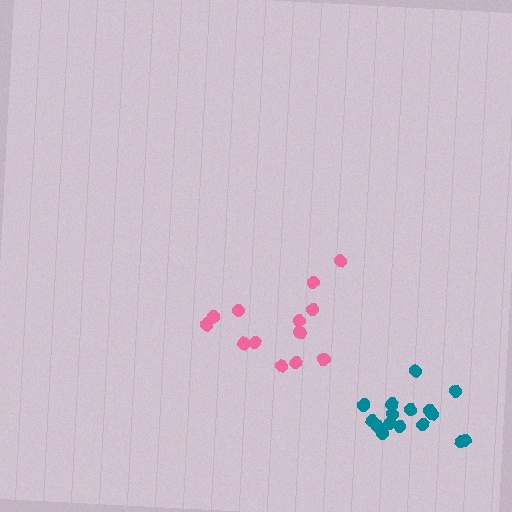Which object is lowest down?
The teal cluster is bottommost.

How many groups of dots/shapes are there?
There are 2 groups.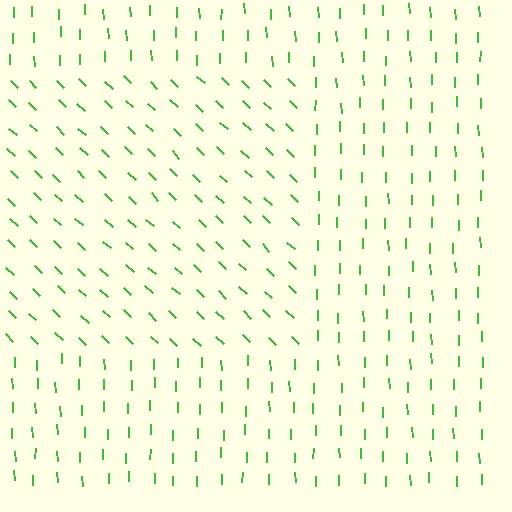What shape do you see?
I see a rectangle.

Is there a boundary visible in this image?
Yes, there is a texture boundary formed by a change in line orientation.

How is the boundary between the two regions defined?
The boundary is defined purely by a change in line orientation (approximately 45 degrees difference). All lines are the same color and thickness.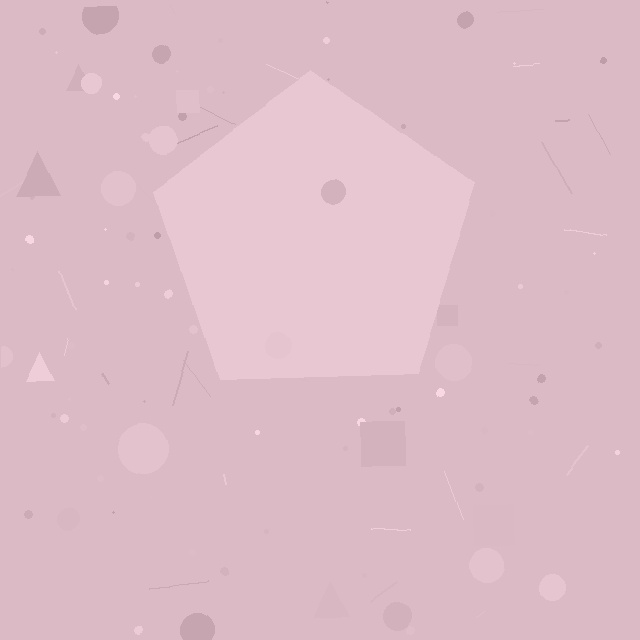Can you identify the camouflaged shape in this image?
The camouflaged shape is a pentagon.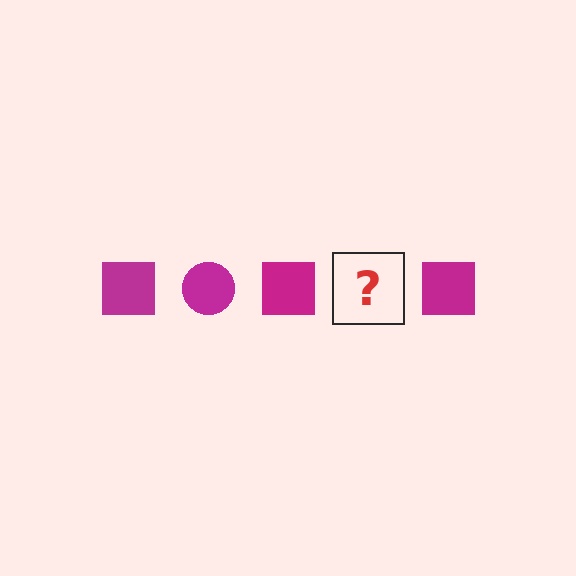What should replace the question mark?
The question mark should be replaced with a magenta circle.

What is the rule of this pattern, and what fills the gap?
The rule is that the pattern cycles through square, circle shapes in magenta. The gap should be filled with a magenta circle.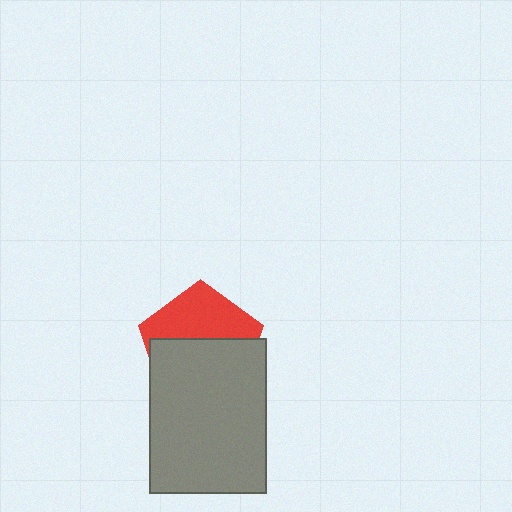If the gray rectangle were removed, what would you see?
You would see the complete red pentagon.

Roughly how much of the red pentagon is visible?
A small part of it is visible (roughly 43%).